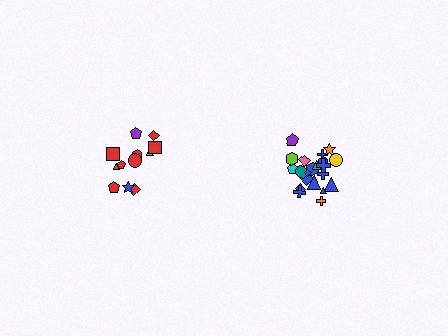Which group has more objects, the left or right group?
The right group.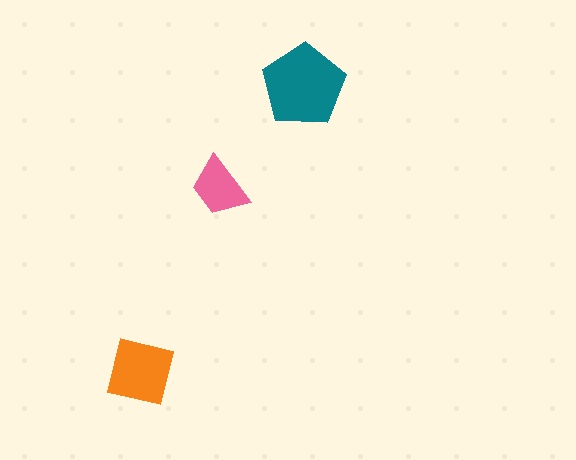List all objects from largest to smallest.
The teal pentagon, the orange square, the pink trapezoid.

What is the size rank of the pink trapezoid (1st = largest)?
3rd.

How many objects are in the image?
There are 3 objects in the image.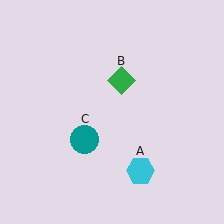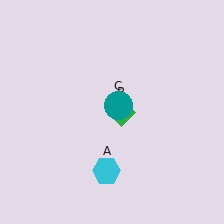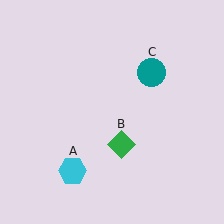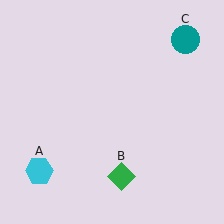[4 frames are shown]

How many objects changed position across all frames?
3 objects changed position: cyan hexagon (object A), green diamond (object B), teal circle (object C).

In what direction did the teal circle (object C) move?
The teal circle (object C) moved up and to the right.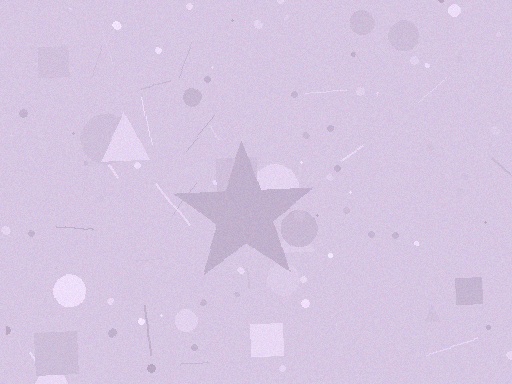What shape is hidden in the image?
A star is hidden in the image.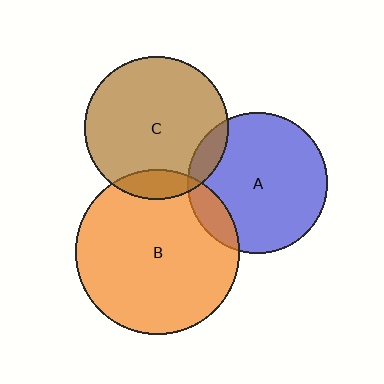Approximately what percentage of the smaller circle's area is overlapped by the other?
Approximately 10%.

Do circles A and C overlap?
Yes.